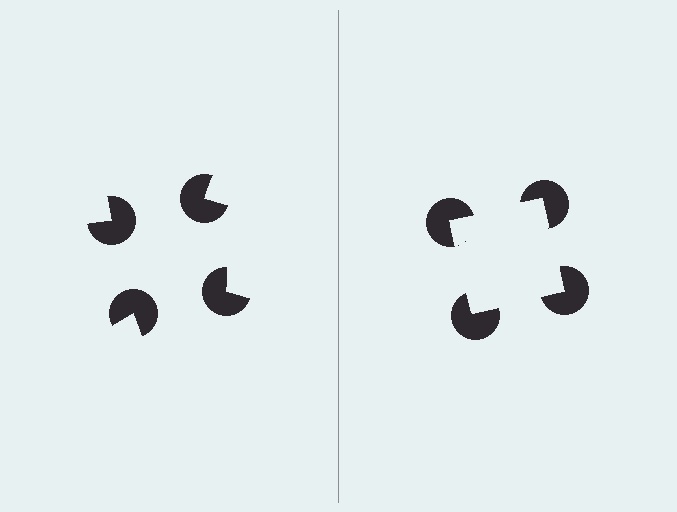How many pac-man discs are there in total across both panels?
8 — 4 on each side.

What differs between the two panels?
The pac-man discs are positioned identically on both sides; only the wedge orientations differ. On the right they align to a square; on the left they are misaligned.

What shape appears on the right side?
An illusory square.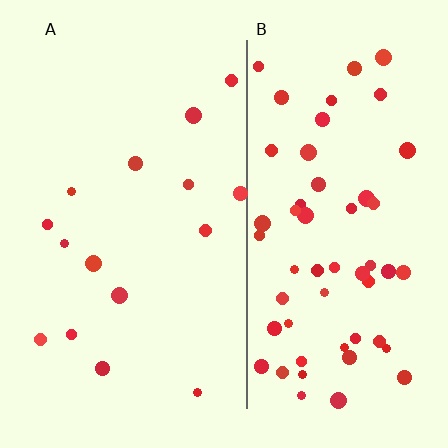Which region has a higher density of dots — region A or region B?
B (the right).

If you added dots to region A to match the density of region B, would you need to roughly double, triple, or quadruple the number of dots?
Approximately quadruple.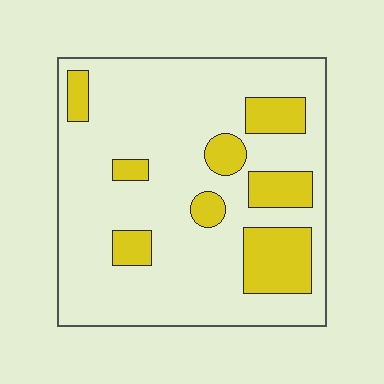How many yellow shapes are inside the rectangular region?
8.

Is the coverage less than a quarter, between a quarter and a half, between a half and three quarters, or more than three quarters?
Less than a quarter.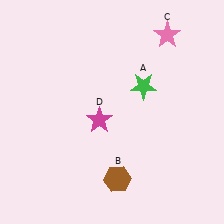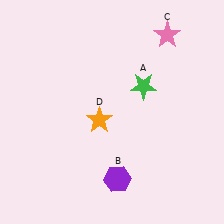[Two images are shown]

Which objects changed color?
B changed from brown to purple. D changed from magenta to orange.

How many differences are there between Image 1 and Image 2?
There are 2 differences between the two images.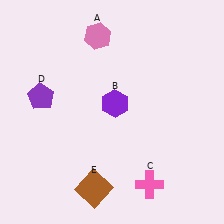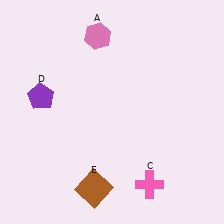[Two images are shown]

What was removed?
The purple hexagon (B) was removed in Image 2.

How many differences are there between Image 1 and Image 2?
There is 1 difference between the two images.